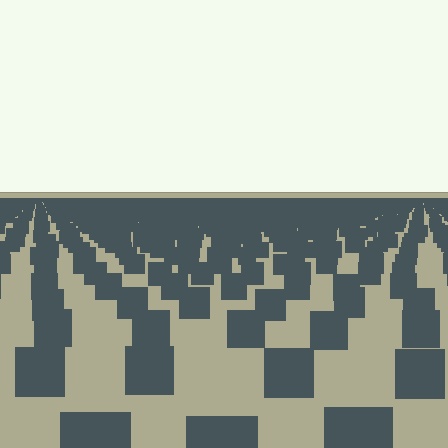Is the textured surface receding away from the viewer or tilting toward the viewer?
The surface is receding away from the viewer. Texture elements get smaller and denser toward the top.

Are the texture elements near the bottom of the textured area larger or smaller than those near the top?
Larger. Near the bottom, elements are closer to the viewer and appear at a bigger on-screen size.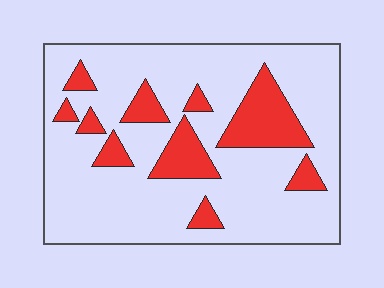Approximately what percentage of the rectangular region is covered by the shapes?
Approximately 20%.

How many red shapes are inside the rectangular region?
10.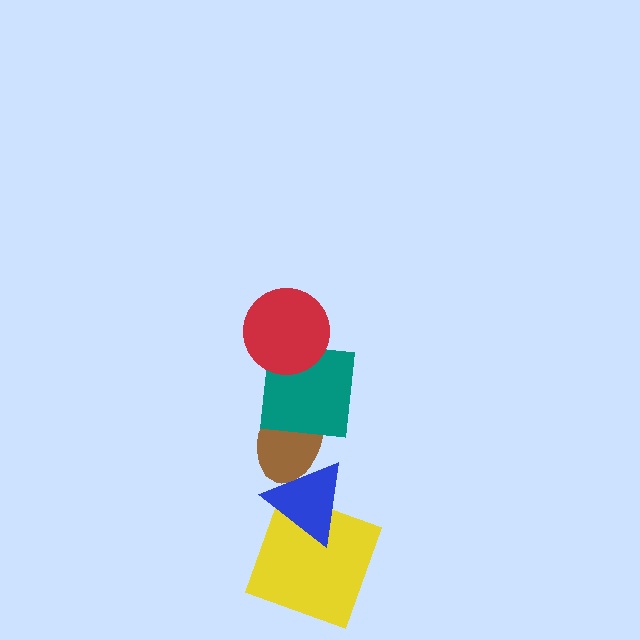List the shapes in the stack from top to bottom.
From top to bottom: the red circle, the teal square, the brown ellipse, the blue triangle, the yellow square.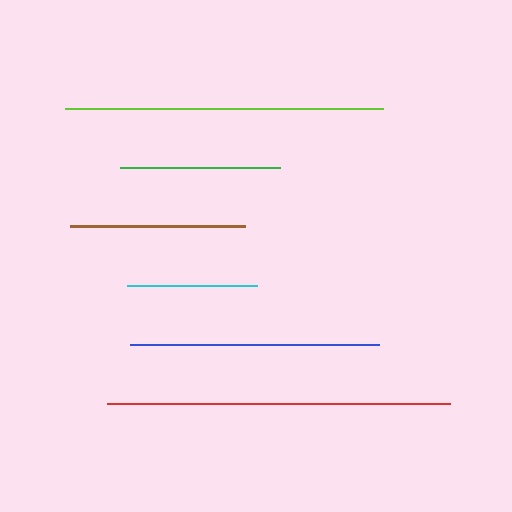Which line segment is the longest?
The red line is the longest at approximately 343 pixels.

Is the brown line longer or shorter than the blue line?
The blue line is longer than the brown line.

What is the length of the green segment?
The green segment is approximately 160 pixels long.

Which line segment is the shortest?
The cyan line is the shortest at approximately 130 pixels.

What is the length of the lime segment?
The lime segment is approximately 319 pixels long.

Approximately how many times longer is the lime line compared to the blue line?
The lime line is approximately 1.3 times the length of the blue line.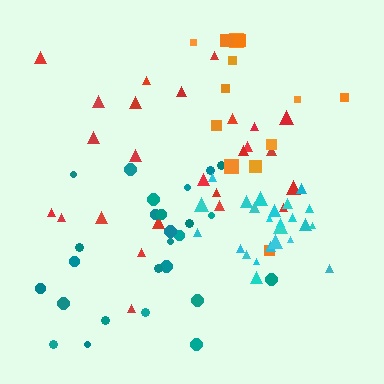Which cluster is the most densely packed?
Cyan.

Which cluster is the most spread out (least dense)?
Orange.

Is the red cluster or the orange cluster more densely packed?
Red.